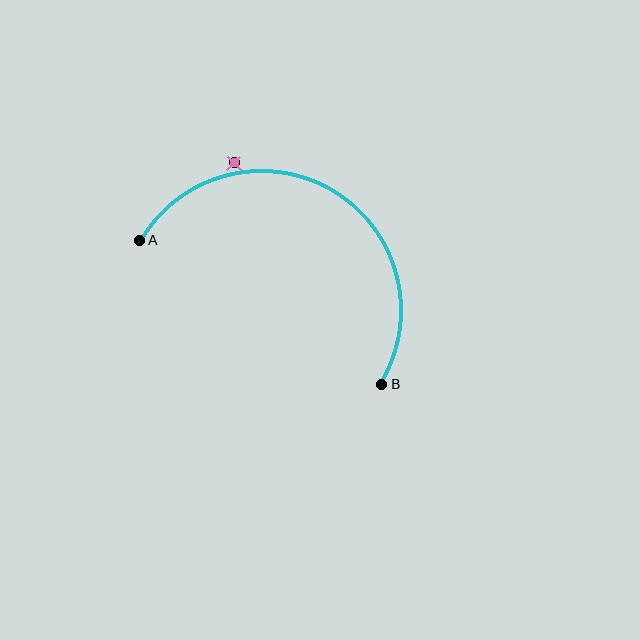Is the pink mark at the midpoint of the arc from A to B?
No — the pink mark does not lie on the arc at all. It sits slightly outside the curve.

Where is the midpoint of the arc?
The arc midpoint is the point on the curve farthest from the straight line joining A and B. It sits above that line.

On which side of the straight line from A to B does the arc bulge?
The arc bulges above the straight line connecting A and B.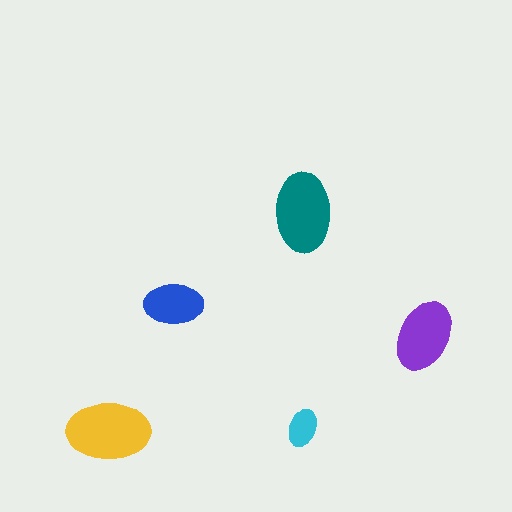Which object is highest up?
The teal ellipse is topmost.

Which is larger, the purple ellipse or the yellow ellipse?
The yellow one.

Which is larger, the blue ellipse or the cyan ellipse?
The blue one.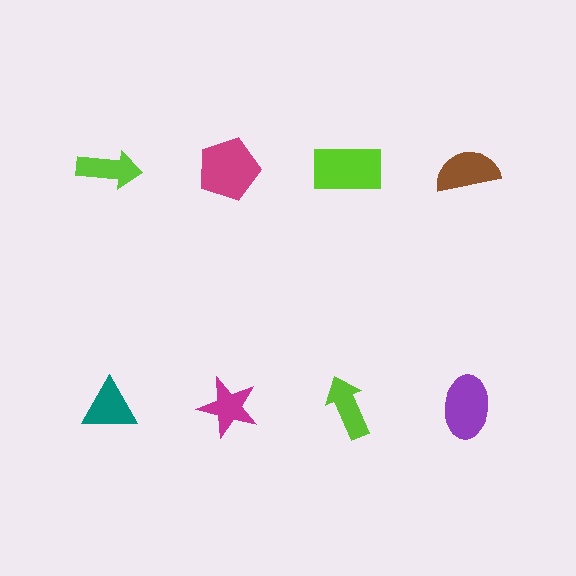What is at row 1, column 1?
A lime arrow.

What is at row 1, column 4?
A brown semicircle.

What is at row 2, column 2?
A magenta star.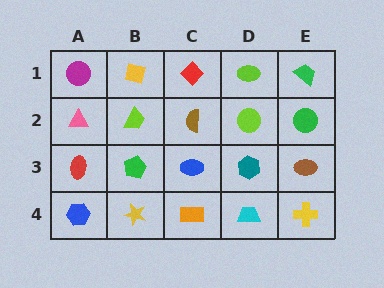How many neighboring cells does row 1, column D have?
3.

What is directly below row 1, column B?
A lime trapezoid.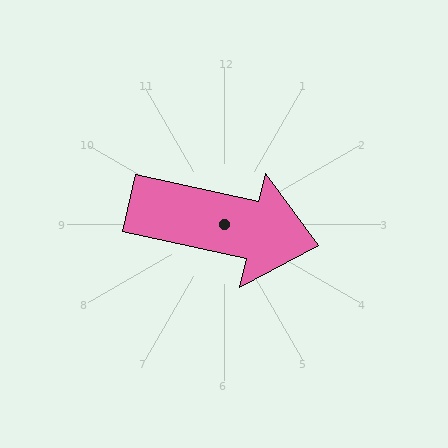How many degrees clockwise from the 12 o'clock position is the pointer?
Approximately 103 degrees.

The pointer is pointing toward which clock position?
Roughly 3 o'clock.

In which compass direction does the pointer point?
East.